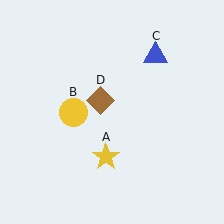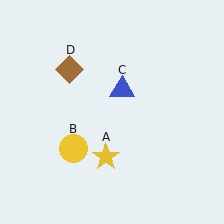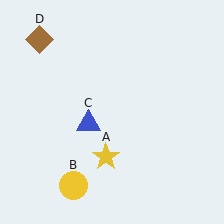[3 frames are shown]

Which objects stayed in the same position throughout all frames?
Yellow star (object A) remained stationary.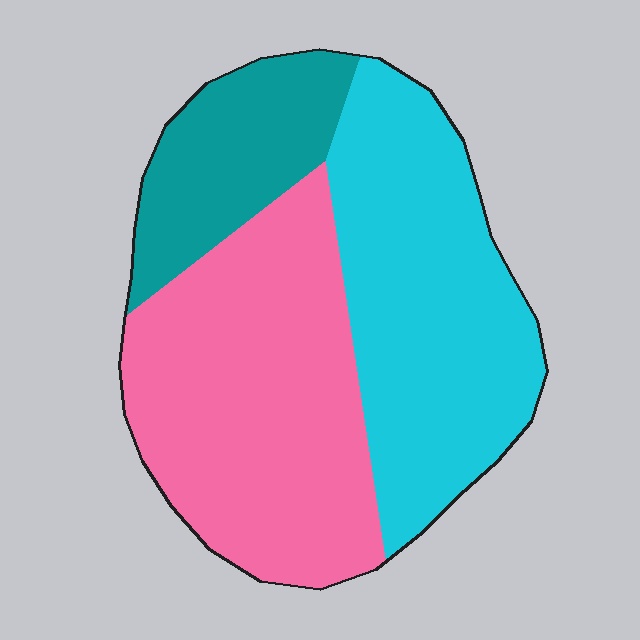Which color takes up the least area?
Teal, at roughly 20%.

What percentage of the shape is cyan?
Cyan takes up between a third and a half of the shape.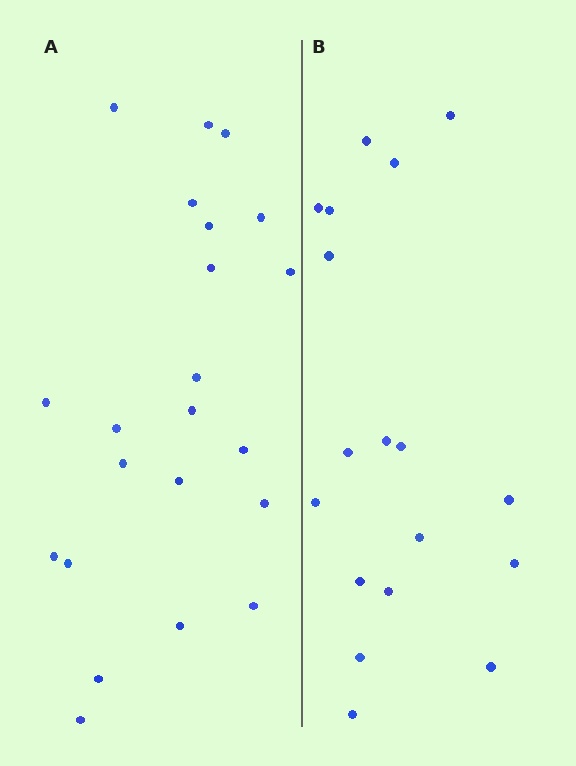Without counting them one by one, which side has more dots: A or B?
Region A (the left region) has more dots.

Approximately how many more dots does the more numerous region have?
Region A has about 4 more dots than region B.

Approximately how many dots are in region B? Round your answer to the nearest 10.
About 20 dots. (The exact count is 18, which rounds to 20.)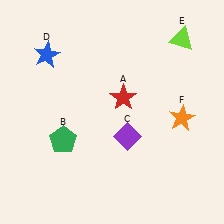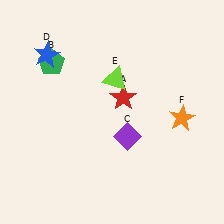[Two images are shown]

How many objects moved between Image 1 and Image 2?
2 objects moved between the two images.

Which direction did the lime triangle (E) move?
The lime triangle (E) moved left.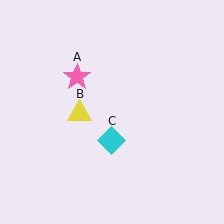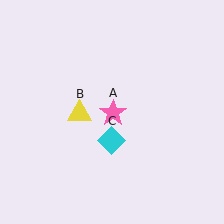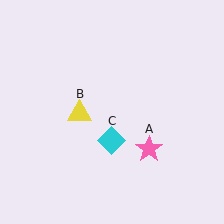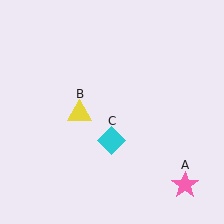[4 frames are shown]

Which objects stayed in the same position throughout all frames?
Yellow triangle (object B) and cyan diamond (object C) remained stationary.